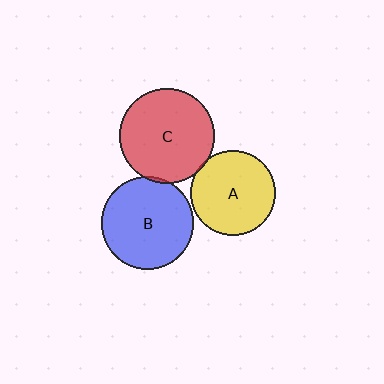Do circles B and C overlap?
Yes.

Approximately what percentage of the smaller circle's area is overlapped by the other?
Approximately 5%.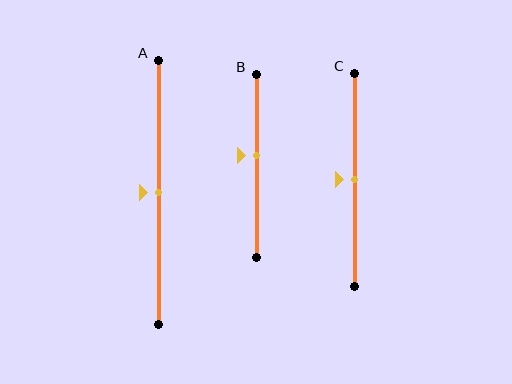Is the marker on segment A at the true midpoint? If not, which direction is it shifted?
Yes, the marker on segment A is at the true midpoint.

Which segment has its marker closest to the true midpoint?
Segment A has its marker closest to the true midpoint.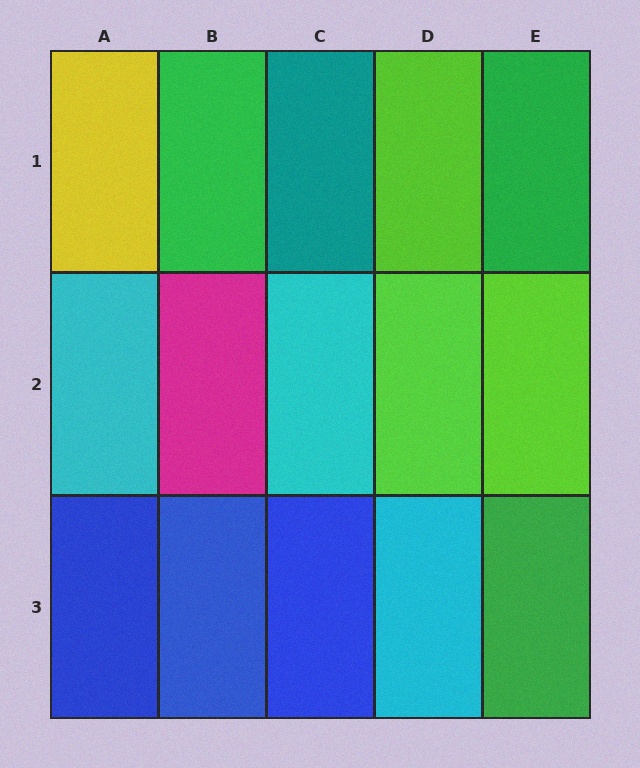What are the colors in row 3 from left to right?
Blue, blue, blue, cyan, green.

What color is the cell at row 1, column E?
Green.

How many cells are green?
3 cells are green.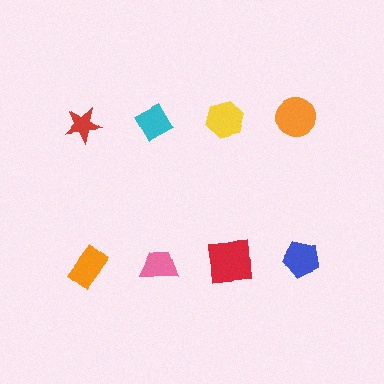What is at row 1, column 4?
An orange circle.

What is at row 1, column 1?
A red star.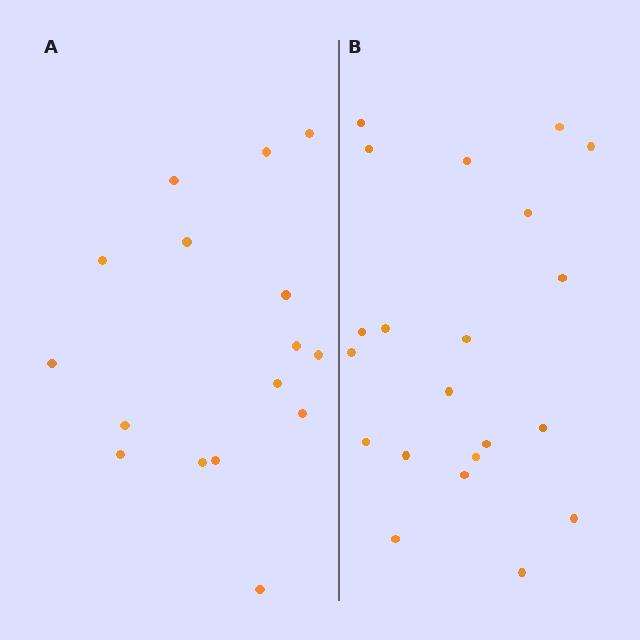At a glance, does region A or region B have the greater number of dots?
Region B (the right region) has more dots.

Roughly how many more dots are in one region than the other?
Region B has about 5 more dots than region A.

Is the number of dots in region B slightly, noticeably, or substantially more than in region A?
Region B has noticeably more, but not dramatically so. The ratio is roughly 1.3 to 1.